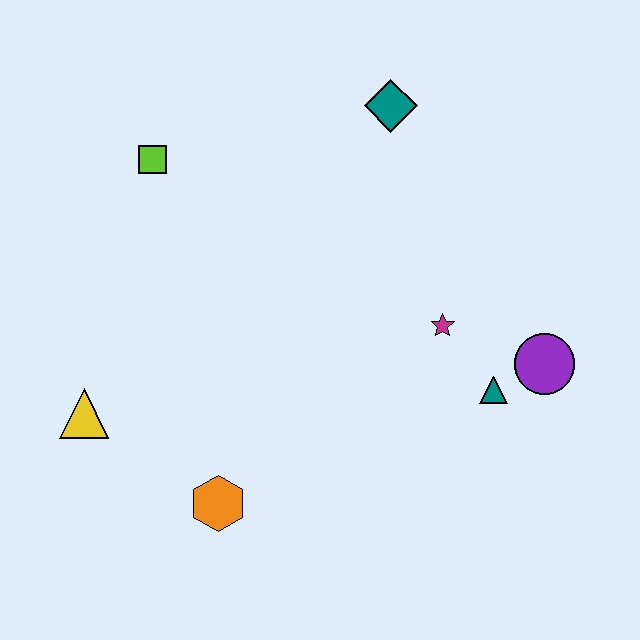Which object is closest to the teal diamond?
The magenta star is closest to the teal diamond.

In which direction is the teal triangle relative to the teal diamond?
The teal triangle is below the teal diamond.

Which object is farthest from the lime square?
The purple circle is farthest from the lime square.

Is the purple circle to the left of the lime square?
No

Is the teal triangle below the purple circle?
Yes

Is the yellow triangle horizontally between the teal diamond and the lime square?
No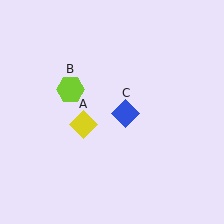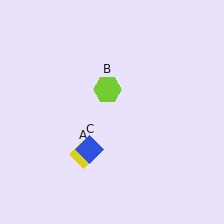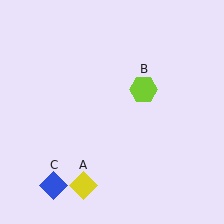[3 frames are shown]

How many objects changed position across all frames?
3 objects changed position: yellow diamond (object A), lime hexagon (object B), blue diamond (object C).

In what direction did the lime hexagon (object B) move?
The lime hexagon (object B) moved right.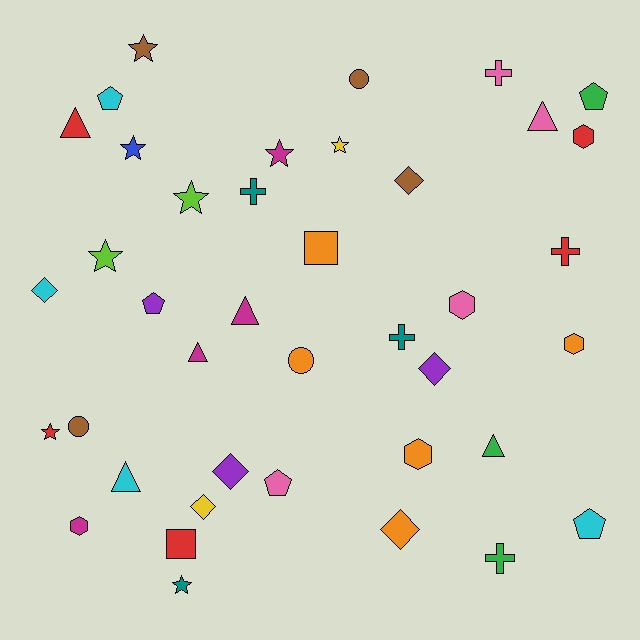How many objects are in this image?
There are 40 objects.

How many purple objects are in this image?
There are 3 purple objects.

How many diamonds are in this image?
There are 6 diamonds.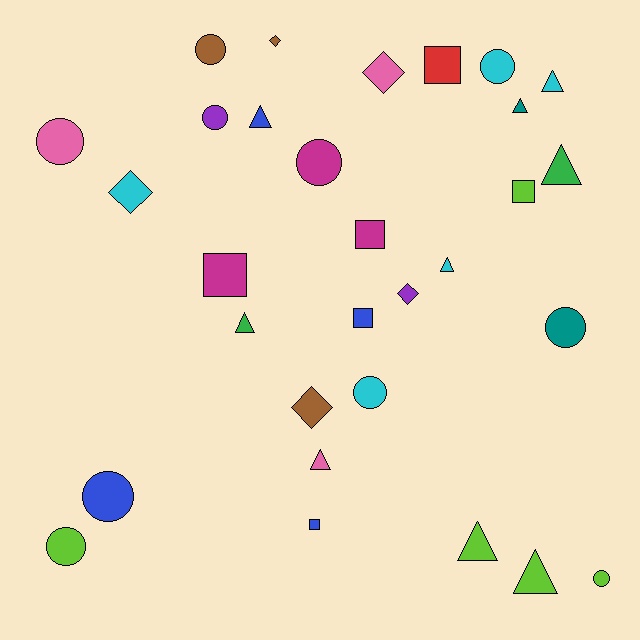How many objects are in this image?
There are 30 objects.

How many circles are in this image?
There are 10 circles.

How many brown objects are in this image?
There are 3 brown objects.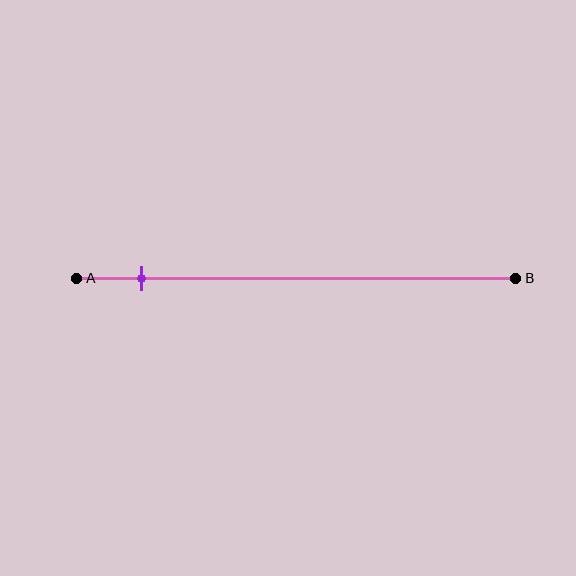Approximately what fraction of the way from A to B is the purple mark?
The purple mark is approximately 15% of the way from A to B.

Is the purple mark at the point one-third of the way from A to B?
No, the mark is at about 15% from A, not at the 33% one-third point.